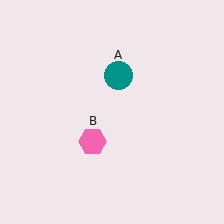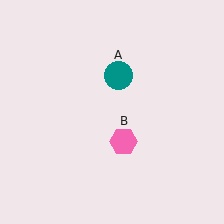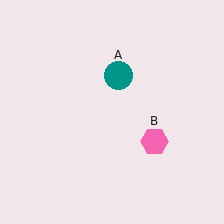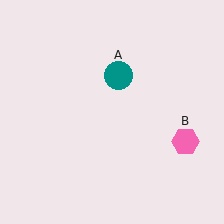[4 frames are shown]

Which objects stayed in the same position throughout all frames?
Teal circle (object A) remained stationary.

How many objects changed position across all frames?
1 object changed position: pink hexagon (object B).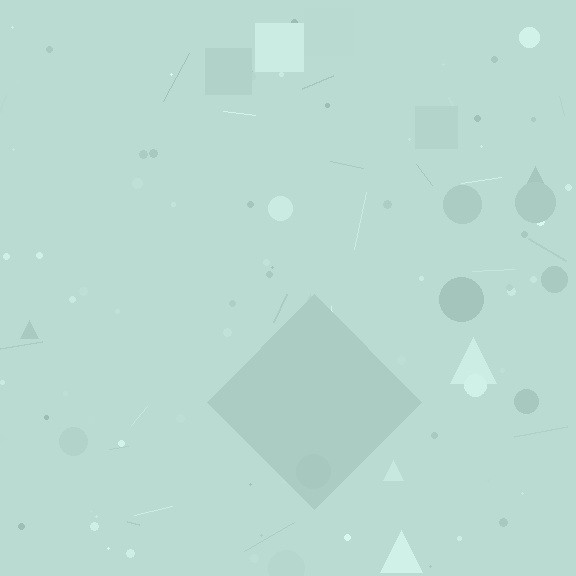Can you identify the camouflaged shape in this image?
The camouflaged shape is a diamond.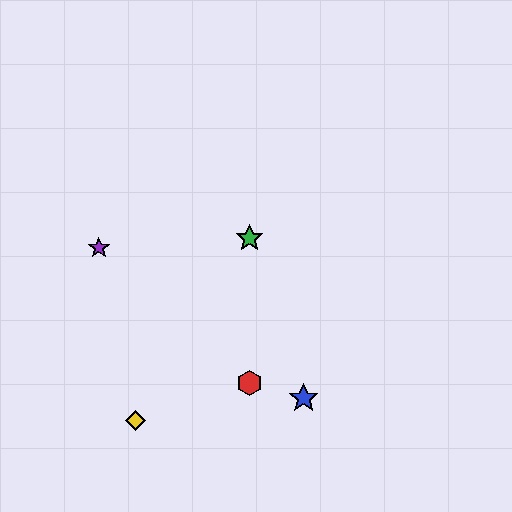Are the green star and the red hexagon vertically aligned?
Yes, both are at x≈250.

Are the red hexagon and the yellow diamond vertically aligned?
No, the red hexagon is at x≈250 and the yellow diamond is at x≈136.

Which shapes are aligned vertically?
The red hexagon, the green star are aligned vertically.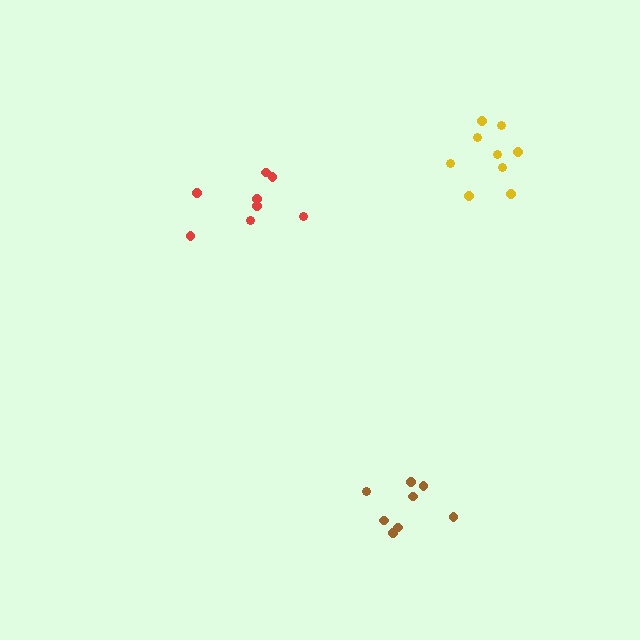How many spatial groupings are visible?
There are 3 spatial groupings.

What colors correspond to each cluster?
The clusters are colored: red, brown, yellow.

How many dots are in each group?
Group 1: 8 dots, Group 2: 8 dots, Group 3: 9 dots (25 total).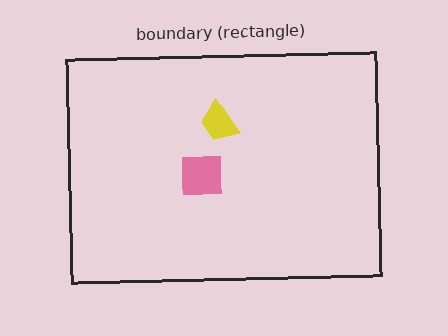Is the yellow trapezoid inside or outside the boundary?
Inside.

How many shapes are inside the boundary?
2 inside, 0 outside.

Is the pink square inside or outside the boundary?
Inside.